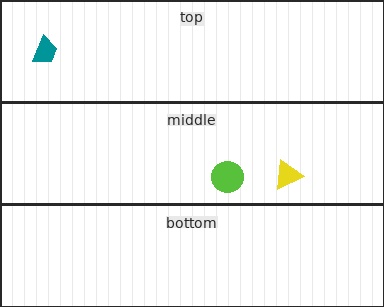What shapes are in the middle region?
The yellow triangle, the lime circle.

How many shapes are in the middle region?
2.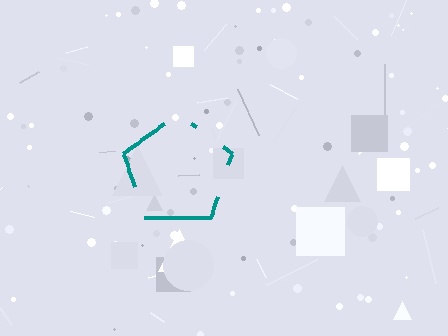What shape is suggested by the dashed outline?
The dashed outline suggests a pentagon.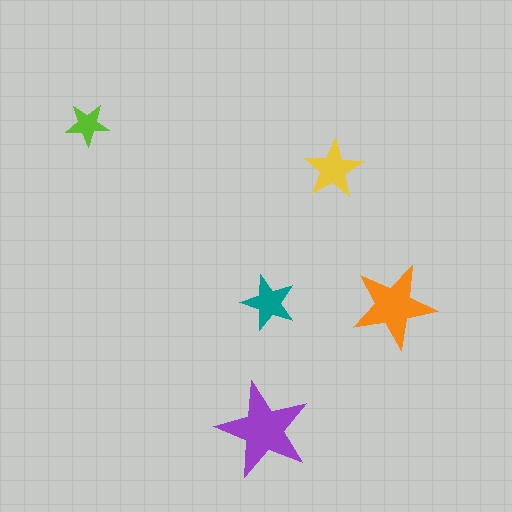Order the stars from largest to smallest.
the purple one, the orange one, the yellow one, the teal one, the lime one.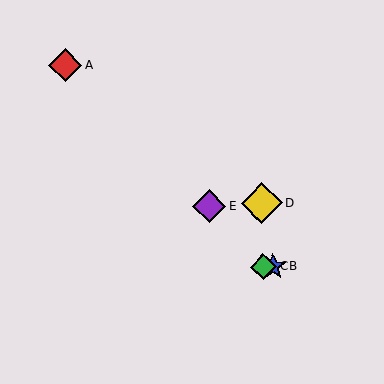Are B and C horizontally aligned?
Yes, both are at y≈267.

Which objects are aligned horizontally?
Objects B, C are aligned horizontally.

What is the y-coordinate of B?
Object B is at y≈267.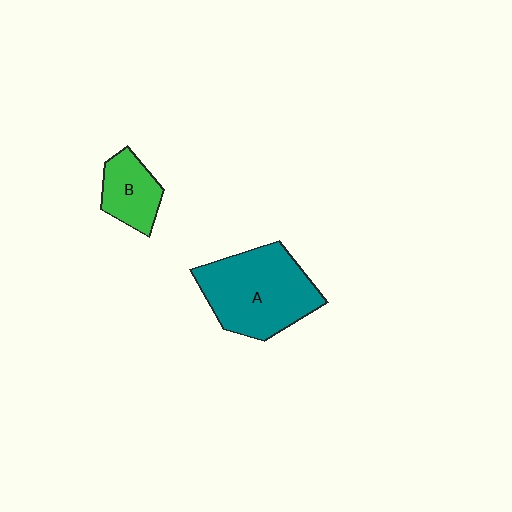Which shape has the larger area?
Shape A (teal).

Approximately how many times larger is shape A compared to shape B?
Approximately 2.3 times.